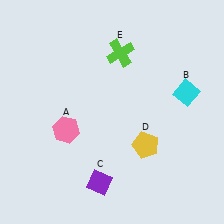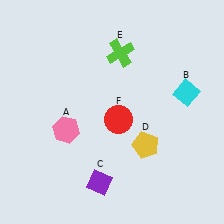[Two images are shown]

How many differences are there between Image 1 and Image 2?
There is 1 difference between the two images.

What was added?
A red circle (F) was added in Image 2.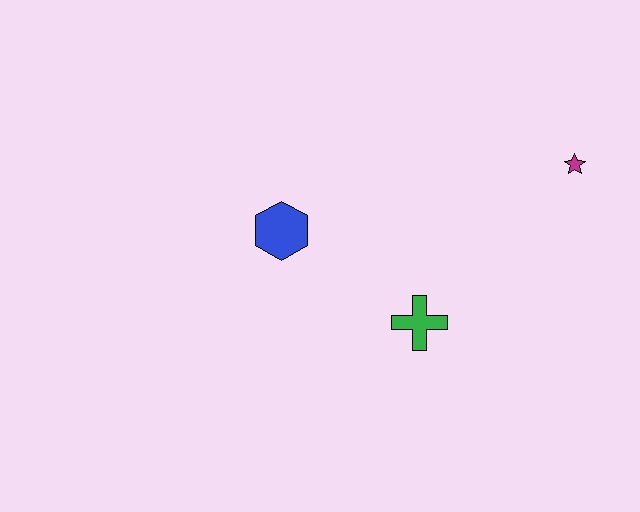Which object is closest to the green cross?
The blue hexagon is closest to the green cross.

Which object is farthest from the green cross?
The magenta star is farthest from the green cross.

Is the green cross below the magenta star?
Yes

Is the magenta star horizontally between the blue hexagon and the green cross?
No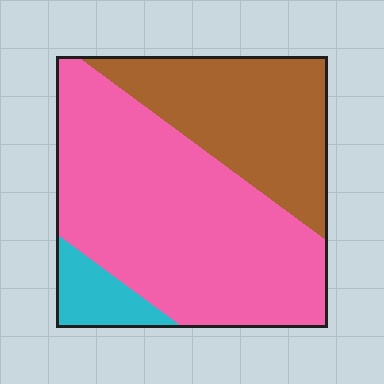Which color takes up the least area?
Cyan, at roughly 10%.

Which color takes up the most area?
Pink, at roughly 60%.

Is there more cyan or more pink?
Pink.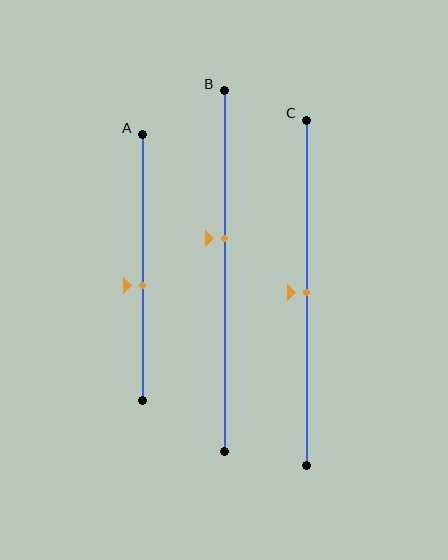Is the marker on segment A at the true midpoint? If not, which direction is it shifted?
No, the marker on segment A is shifted downward by about 7% of the segment length.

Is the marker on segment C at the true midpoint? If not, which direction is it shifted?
Yes, the marker on segment C is at the true midpoint.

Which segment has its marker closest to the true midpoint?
Segment C has its marker closest to the true midpoint.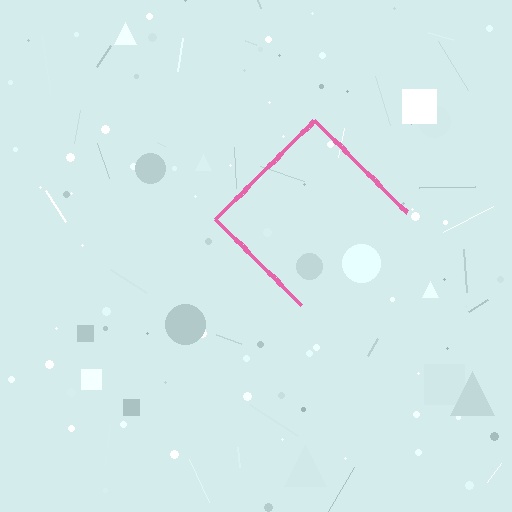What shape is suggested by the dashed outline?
The dashed outline suggests a diamond.